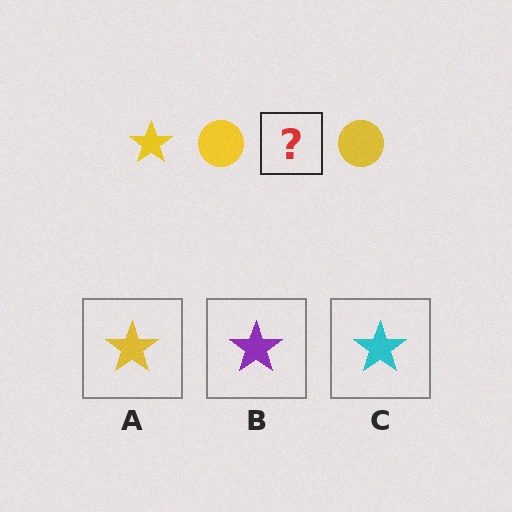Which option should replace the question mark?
Option A.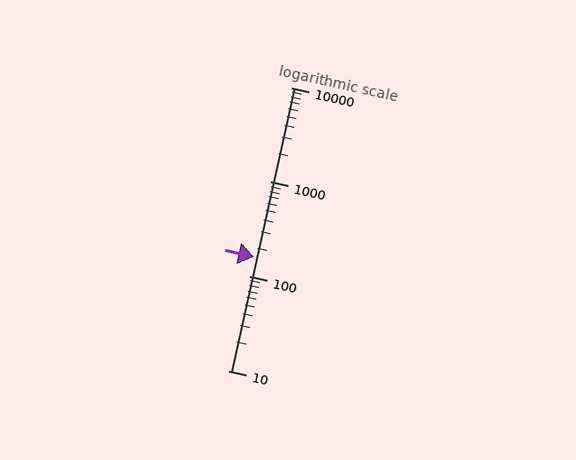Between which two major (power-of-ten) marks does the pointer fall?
The pointer is between 100 and 1000.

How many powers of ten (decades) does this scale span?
The scale spans 3 decades, from 10 to 10000.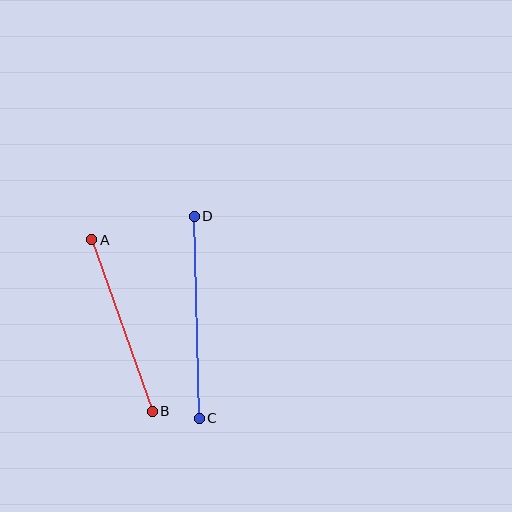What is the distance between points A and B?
The distance is approximately 182 pixels.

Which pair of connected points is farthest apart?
Points C and D are farthest apart.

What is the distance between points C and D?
The distance is approximately 202 pixels.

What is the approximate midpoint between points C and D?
The midpoint is at approximately (197, 317) pixels.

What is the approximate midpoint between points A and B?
The midpoint is at approximately (122, 326) pixels.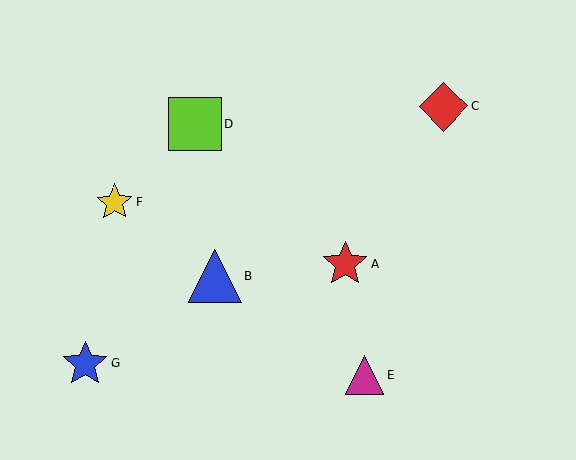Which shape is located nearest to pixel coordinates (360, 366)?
The magenta triangle (labeled E) at (365, 374) is nearest to that location.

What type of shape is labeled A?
Shape A is a red star.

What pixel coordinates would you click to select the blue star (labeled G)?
Click at (86, 364) to select the blue star G.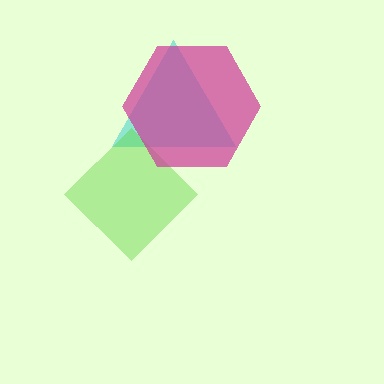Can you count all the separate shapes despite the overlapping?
Yes, there are 3 separate shapes.